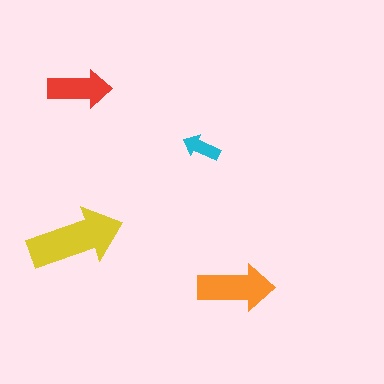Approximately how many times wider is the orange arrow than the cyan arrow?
About 2 times wider.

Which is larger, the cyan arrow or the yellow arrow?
The yellow one.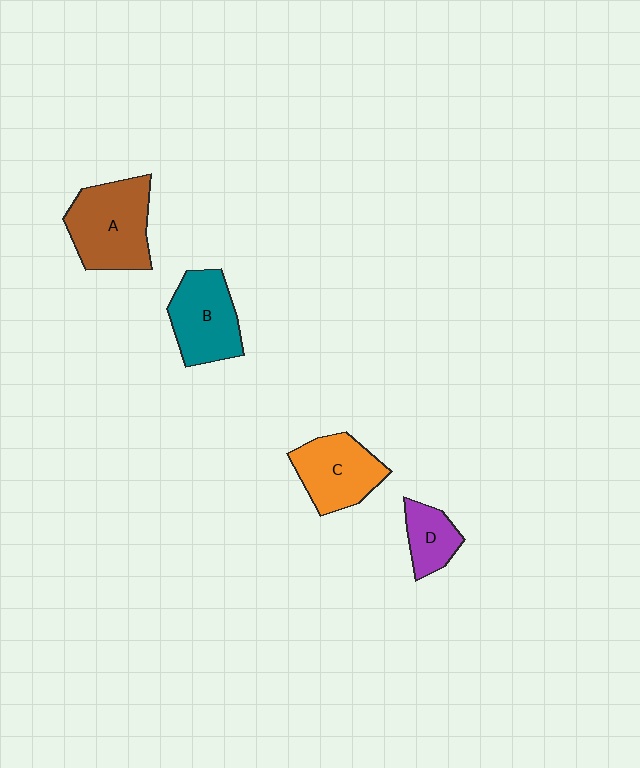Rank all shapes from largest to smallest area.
From largest to smallest: A (brown), B (teal), C (orange), D (purple).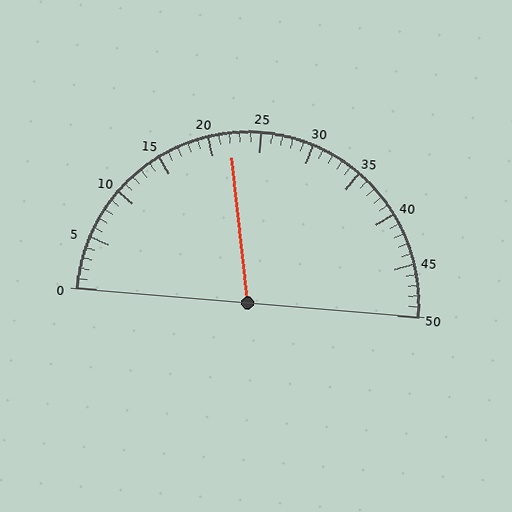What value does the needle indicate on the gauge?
The needle indicates approximately 22.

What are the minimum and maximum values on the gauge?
The gauge ranges from 0 to 50.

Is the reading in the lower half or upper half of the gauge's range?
The reading is in the lower half of the range (0 to 50).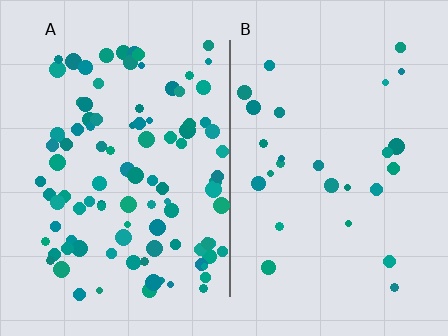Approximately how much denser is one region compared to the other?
Approximately 3.7× — region A over region B.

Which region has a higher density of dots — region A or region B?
A (the left).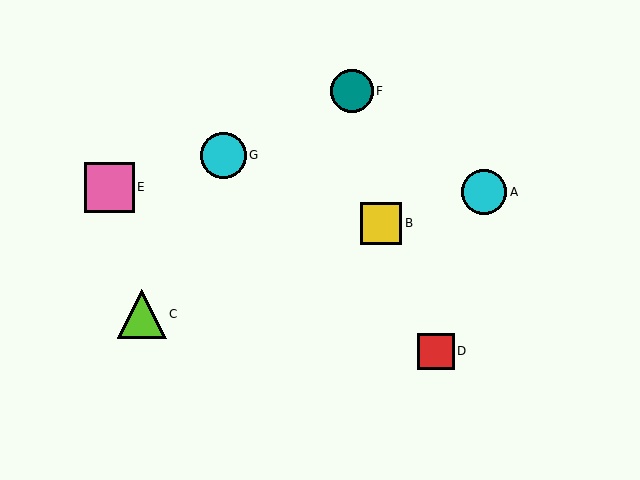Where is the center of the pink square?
The center of the pink square is at (109, 187).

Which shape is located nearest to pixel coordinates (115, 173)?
The pink square (labeled E) at (109, 187) is nearest to that location.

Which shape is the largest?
The pink square (labeled E) is the largest.